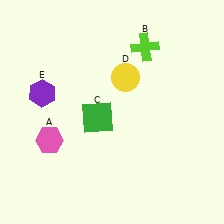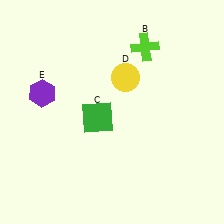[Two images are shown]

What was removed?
The pink hexagon (A) was removed in Image 2.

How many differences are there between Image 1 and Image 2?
There is 1 difference between the two images.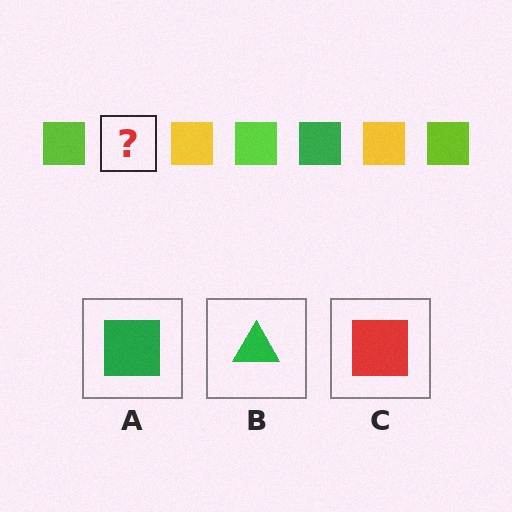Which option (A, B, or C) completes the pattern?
A.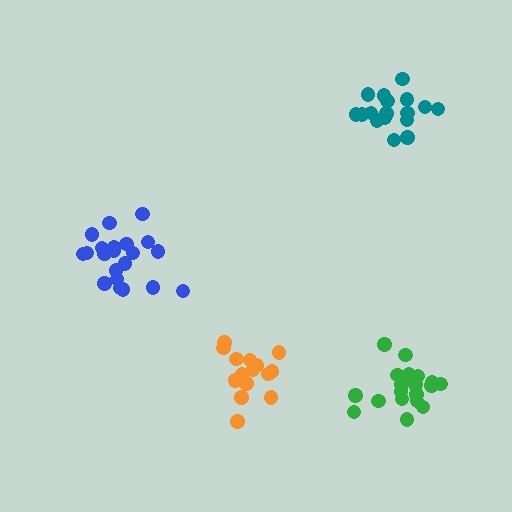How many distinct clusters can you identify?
There are 4 distinct clusters.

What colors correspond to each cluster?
The clusters are colored: orange, blue, teal, green.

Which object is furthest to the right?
The green cluster is rightmost.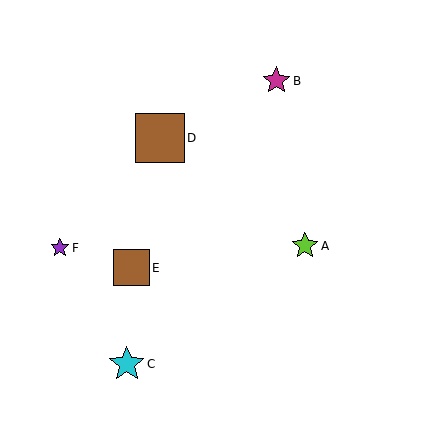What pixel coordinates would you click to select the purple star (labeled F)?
Click at (60, 248) to select the purple star F.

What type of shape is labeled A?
Shape A is a lime star.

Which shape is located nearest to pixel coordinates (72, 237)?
The purple star (labeled F) at (60, 248) is nearest to that location.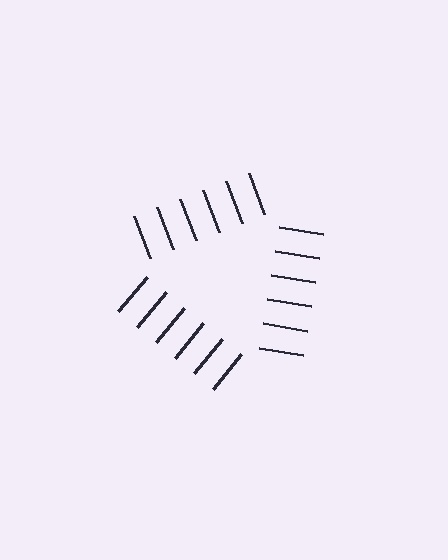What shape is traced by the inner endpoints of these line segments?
An illusory triangle — the line segments terminate on its edges but no continuous stroke is drawn.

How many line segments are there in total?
18 — 6 along each of the 3 edges.